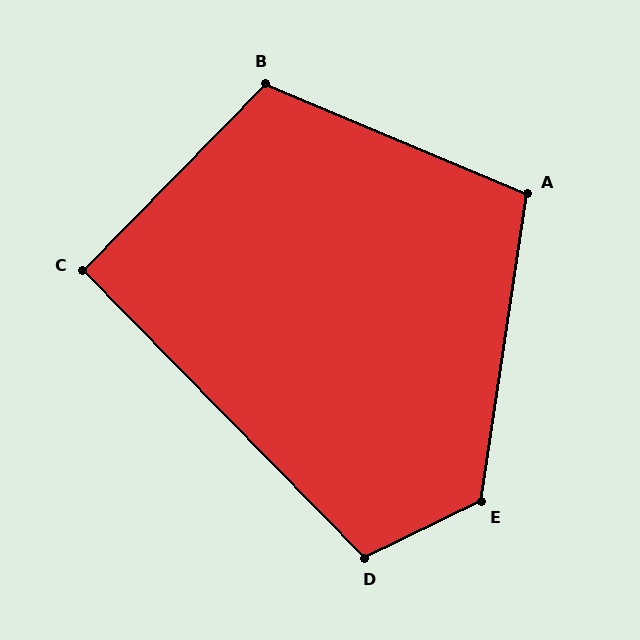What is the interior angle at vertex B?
Approximately 112 degrees (obtuse).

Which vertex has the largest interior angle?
E, at approximately 125 degrees.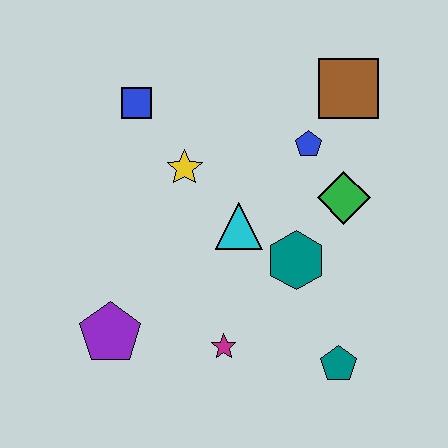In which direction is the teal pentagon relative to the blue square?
The teal pentagon is below the blue square.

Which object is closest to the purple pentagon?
The magenta star is closest to the purple pentagon.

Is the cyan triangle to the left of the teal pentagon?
Yes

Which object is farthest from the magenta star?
The brown square is farthest from the magenta star.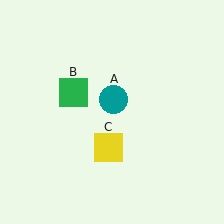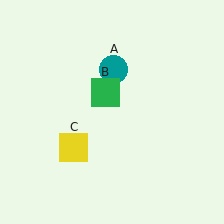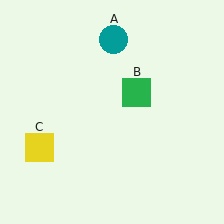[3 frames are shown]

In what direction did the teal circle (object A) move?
The teal circle (object A) moved up.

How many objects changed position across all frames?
3 objects changed position: teal circle (object A), green square (object B), yellow square (object C).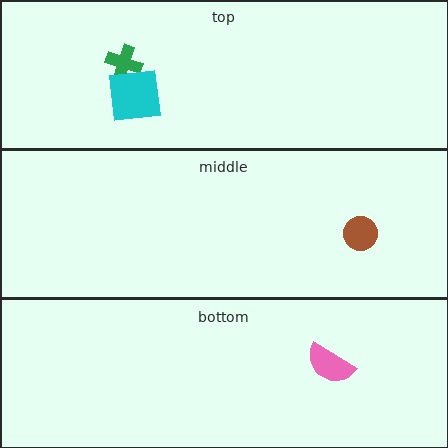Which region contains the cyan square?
The top region.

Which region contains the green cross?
The top region.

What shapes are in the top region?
The green cross, the cyan square.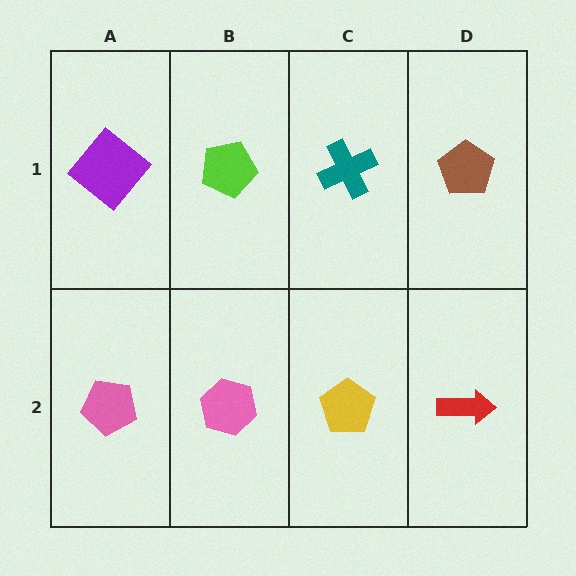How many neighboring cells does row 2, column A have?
2.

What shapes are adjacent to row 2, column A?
A purple diamond (row 1, column A), a pink hexagon (row 2, column B).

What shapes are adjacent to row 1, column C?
A yellow pentagon (row 2, column C), a lime pentagon (row 1, column B), a brown pentagon (row 1, column D).